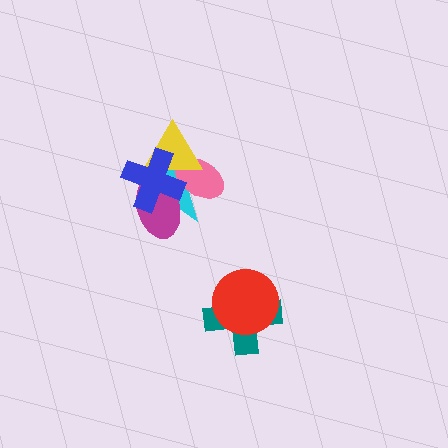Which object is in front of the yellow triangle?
The blue cross is in front of the yellow triangle.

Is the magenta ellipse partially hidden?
Yes, it is partially covered by another shape.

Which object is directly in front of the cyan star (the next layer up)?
The pink ellipse is directly in front of the cyan star.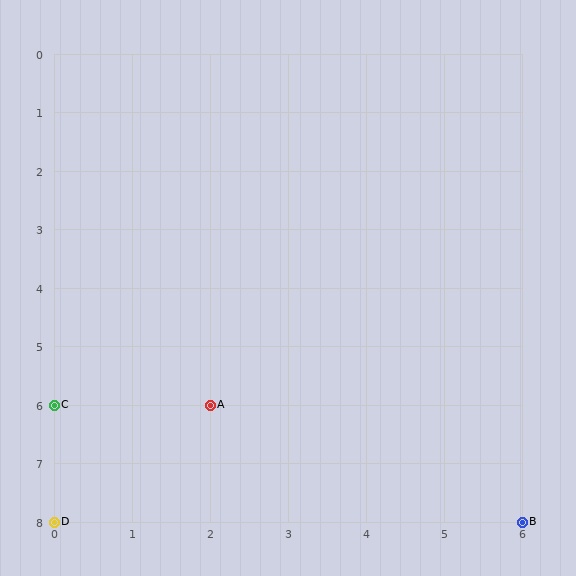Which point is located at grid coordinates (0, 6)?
Point C is at (0, 6).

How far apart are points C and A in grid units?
Points C and A are 2 columns apart.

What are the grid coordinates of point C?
Point C is at grid coordinates (0, 6).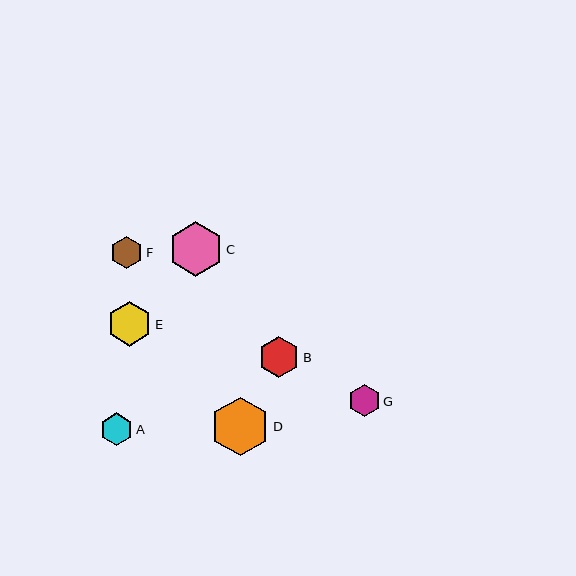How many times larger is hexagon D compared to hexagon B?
Hexagon D is approximately 1.4 times the size of hexagon B.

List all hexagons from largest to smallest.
From largest to smallest: D, C, E, B, A, F, G.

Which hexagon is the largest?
Hexagon D is the largest with a size of approximately 59 pixels.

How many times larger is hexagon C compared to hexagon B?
Hexagon C is approximately 1.3 times the size of hexagon B.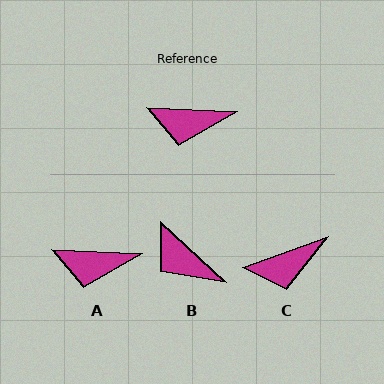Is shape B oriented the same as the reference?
No, it is off by about 40 degrees.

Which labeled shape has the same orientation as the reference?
A.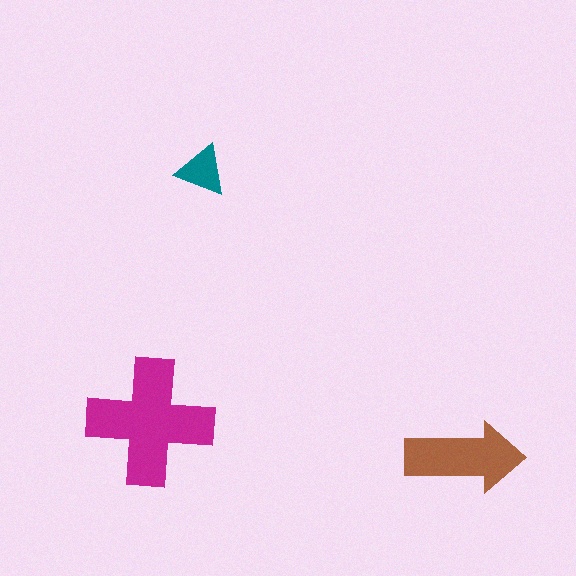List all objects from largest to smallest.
The magenta cross, the brown arrow, the teal triangle.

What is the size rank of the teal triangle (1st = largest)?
3rd.